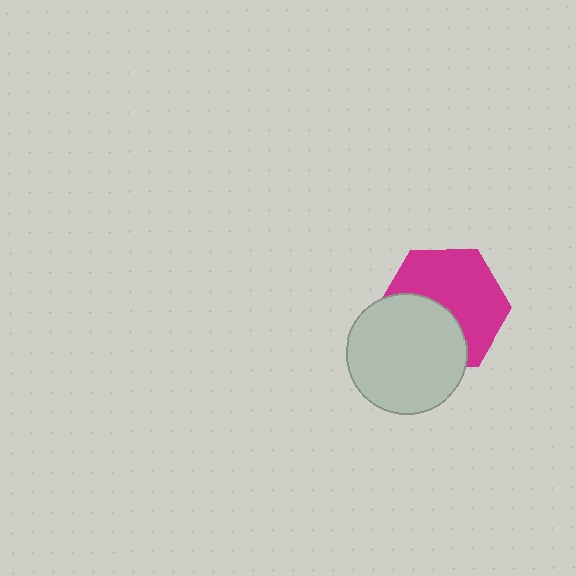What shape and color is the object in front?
The object in front is a light gray circle.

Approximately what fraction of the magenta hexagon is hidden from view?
Roughly 41% of the magenta hexagon is hidden behind the light gray circle.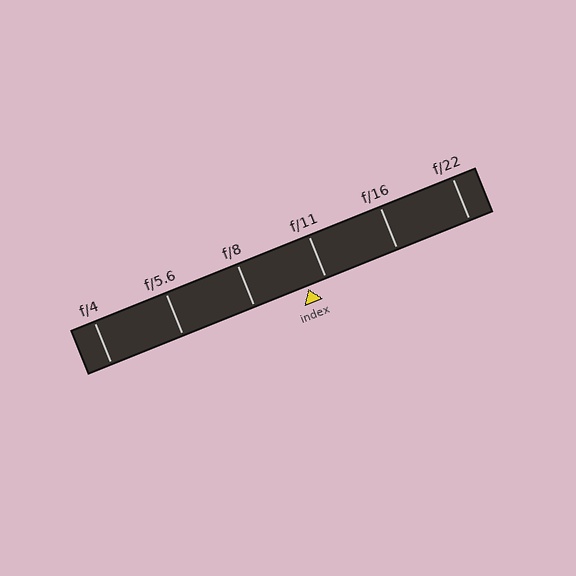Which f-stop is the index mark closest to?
The index mark is closest to f/11.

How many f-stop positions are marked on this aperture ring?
There are 6 f-stop positions marked.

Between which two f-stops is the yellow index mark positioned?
The index mark is between f/8 and f/11.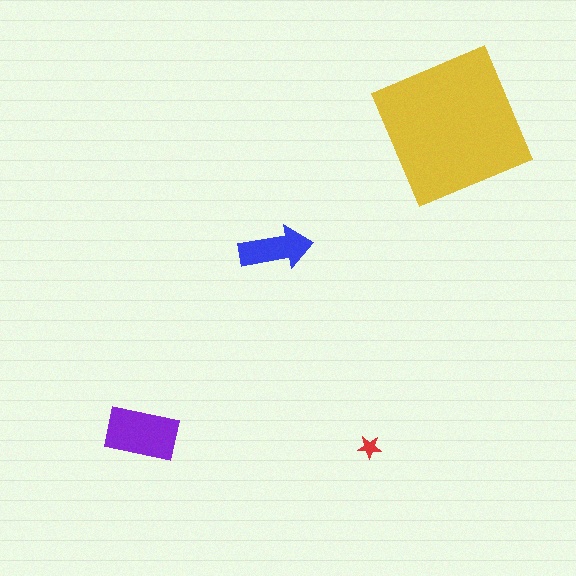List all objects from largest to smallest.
The yellow square, the purple rectangle, the blue arrow, the red star.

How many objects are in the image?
There are 4 objects in the image.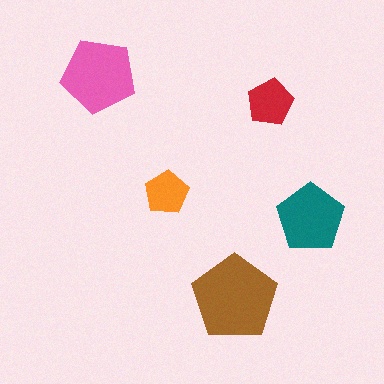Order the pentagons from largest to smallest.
the brown one, the pink one, the teal one, the red one, the orange one.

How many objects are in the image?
There are 5 objects in the image.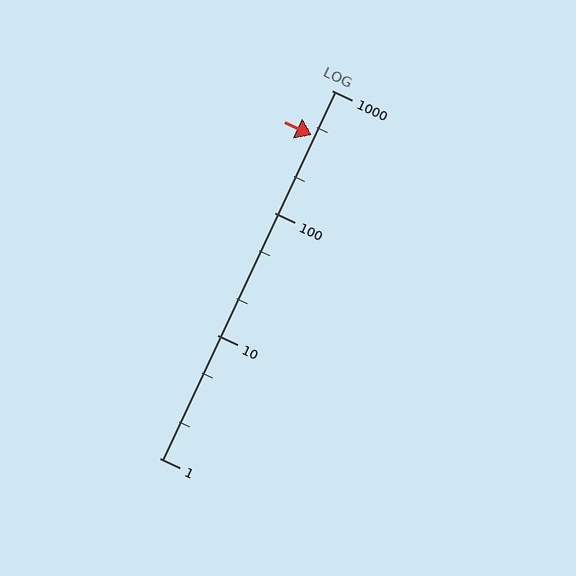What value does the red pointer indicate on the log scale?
The pointer indicates approximately 430.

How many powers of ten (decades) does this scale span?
The scale spans 3 decades, from 1 to 1000.